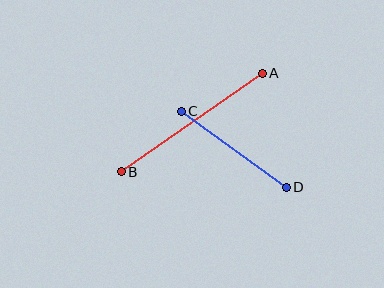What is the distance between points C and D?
The distance is approximately 130 pixels.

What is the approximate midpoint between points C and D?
The midpoint is at approximately (234, 149) pixels.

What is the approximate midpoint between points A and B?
The midpoint is at approximately (192, 122) pixels.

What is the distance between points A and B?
The distance is approximately 172 pixels.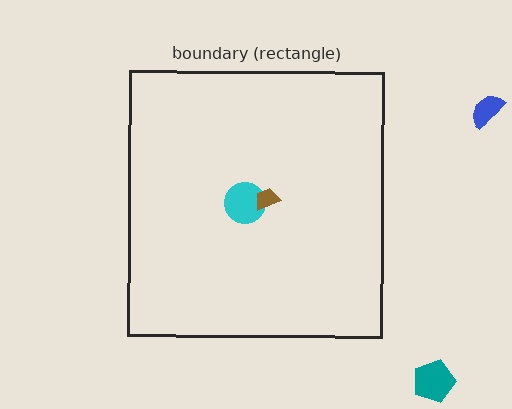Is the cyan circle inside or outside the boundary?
Inside.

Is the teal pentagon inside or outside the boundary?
Outside.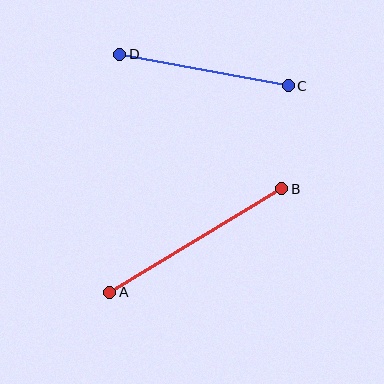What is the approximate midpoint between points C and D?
The midpoint is at approximately (204, 70) pixels.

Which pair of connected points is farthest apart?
Points A and B are farthest apart.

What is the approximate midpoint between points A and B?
The midpoint is at approximately (196, 241) pixels.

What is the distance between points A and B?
The distance is approximately 201 pixels.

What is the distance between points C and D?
The distance is approximately 171 pixels.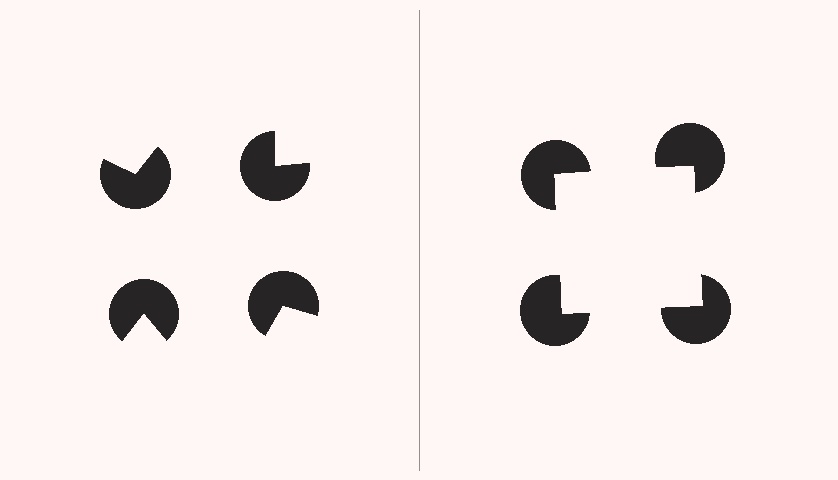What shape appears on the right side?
An illusory square.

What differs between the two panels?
The pac-man discs are positioned identically on both sides; only the wedge orientations differ. On the right they align to a square; on the left they are misaligned.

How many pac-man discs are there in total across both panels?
8 — 4 on each side.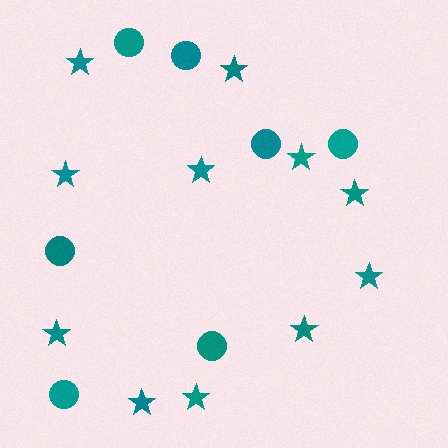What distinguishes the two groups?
There are 2 groups: one group of stars (11) and one group of circles (7).